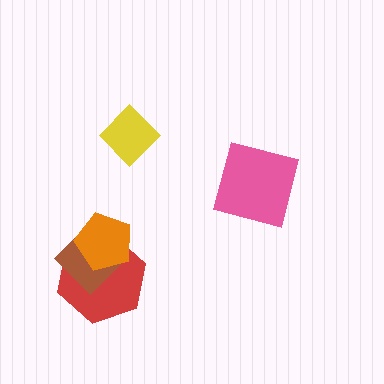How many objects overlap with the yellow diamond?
0 objects overlap with the yellow diamond.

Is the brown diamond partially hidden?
Yes, it is partially covered by another shape.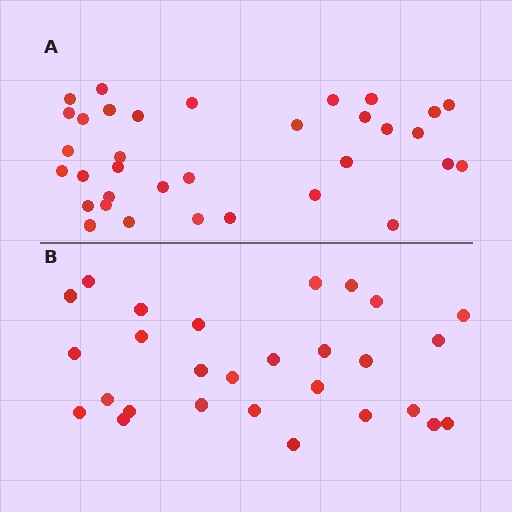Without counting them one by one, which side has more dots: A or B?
Region A (the top region) has more dots.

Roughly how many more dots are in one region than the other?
Region A has about 6 more dots than region B.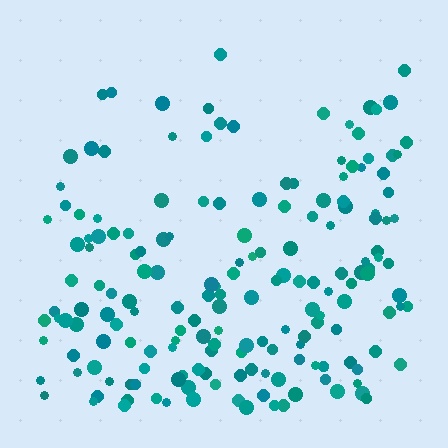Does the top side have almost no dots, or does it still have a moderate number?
Still a moderate number, just noticeably fewer than the bottom.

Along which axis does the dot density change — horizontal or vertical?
Vertical.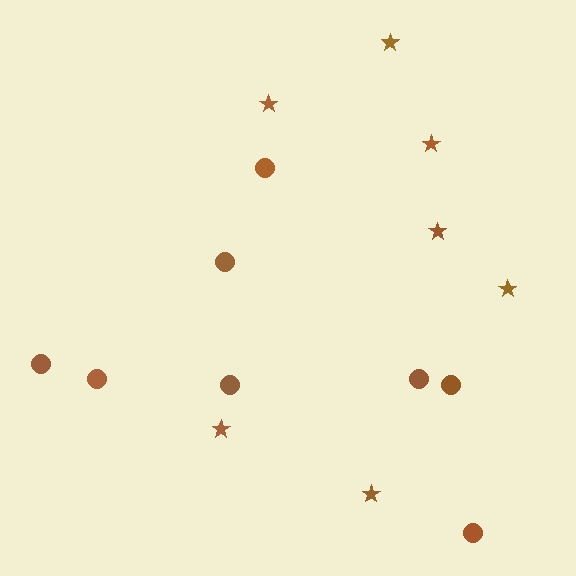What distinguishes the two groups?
There are 2 groups: one group of circles (8) and one group of stars (7).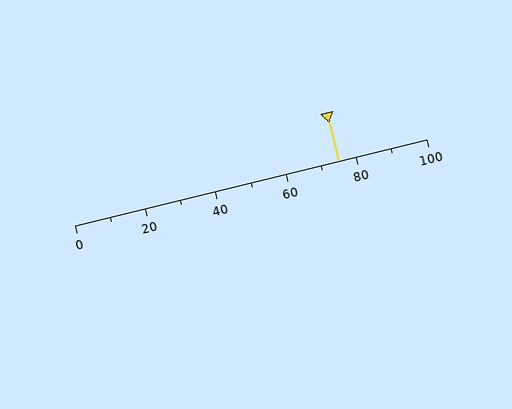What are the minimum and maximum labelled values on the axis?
The axis runs from 0 to 100.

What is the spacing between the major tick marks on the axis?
The major ticks are spaced 20 apart.